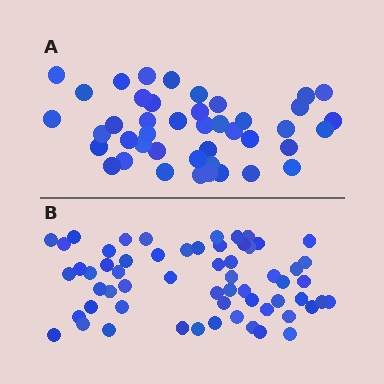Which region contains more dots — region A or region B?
Region B (the bottom region) has more dots.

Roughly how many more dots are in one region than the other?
Region B has approximately 15 more dots than region A.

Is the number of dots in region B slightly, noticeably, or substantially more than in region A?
Region B has noticeably more, but not dramatically so. The ratio is roughly 1.4 to 1.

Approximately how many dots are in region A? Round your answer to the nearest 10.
About 40 dots. (The exact count is 43, which rounds to 40.)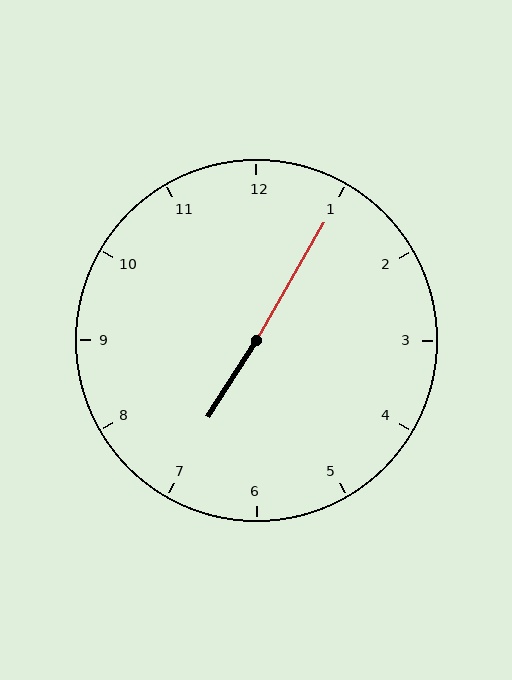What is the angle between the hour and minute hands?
Approximately 178 degrees.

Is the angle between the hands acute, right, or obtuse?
It is obtuse.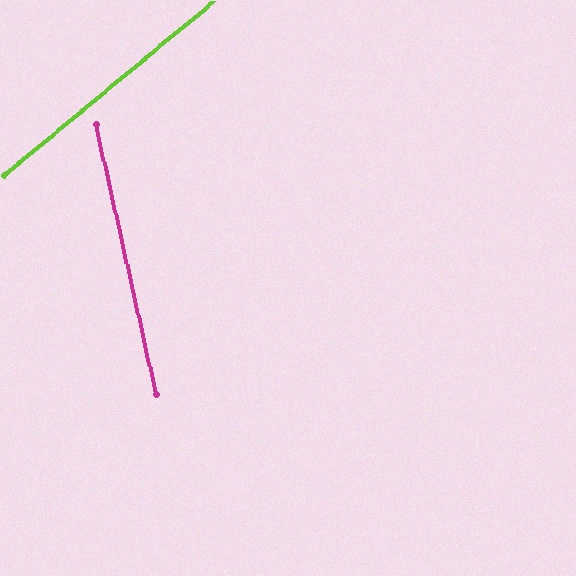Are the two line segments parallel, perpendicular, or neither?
Neither parallel nor perpendicular — they differ by about 63°.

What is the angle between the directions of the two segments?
Approximately 63 degrees.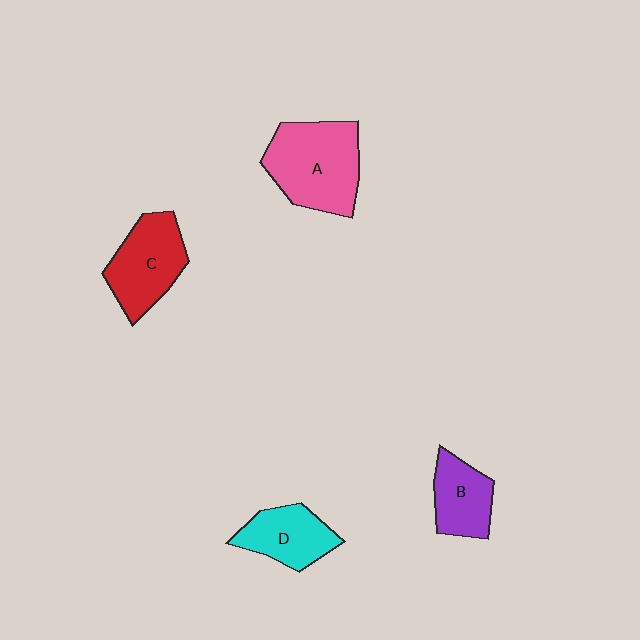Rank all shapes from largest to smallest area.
From largest to smallest: A (pink), C (red), D (cyan), B (purple).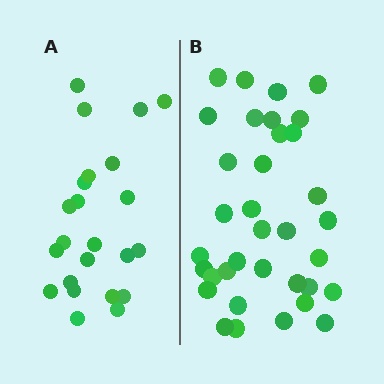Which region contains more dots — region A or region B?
Region B (the right region) has more dots.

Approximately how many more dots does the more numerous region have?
Region B has roughly 12 or so more dots than region A.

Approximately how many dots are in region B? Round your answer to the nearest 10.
About 40 dots. (The exact count is 35, which rounds to 40.)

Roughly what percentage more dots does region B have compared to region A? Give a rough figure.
About 50% more.